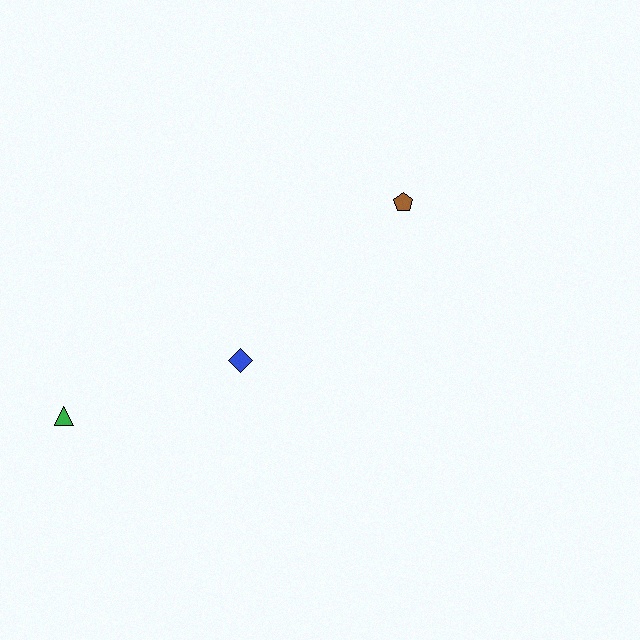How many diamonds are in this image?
There is 1 diamond.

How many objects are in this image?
There are 3 objects.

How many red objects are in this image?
There are no red objects.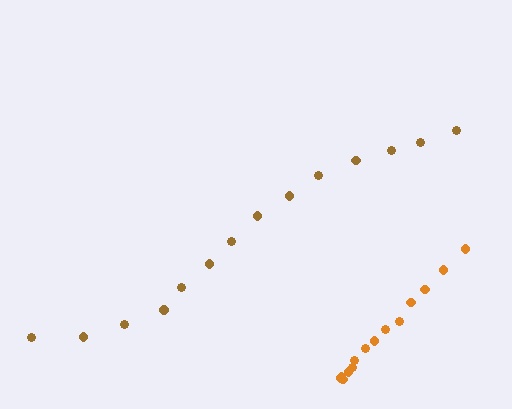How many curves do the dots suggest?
There are 2 distinct paths.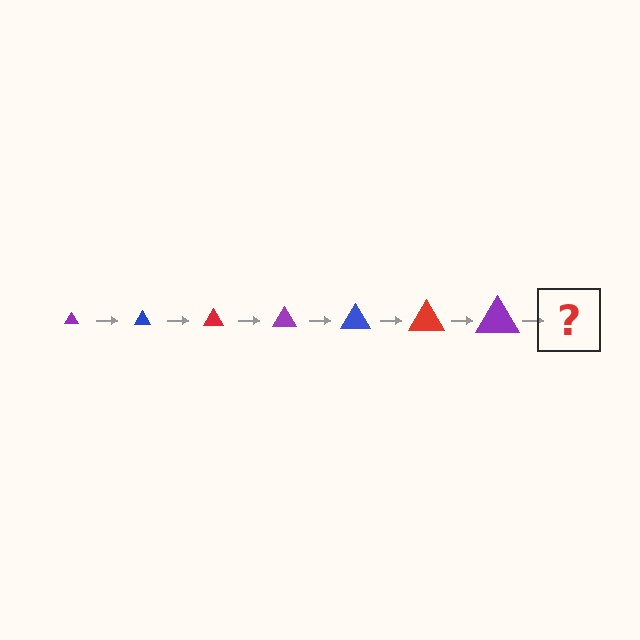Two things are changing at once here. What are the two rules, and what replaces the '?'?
The two rules are that the triangle grows larger each step and the color cycles through purple, blue, and red. The '?' should be a blue triangle, larger than the previous one.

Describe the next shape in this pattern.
It should be a blue triangle, larger than the previous one.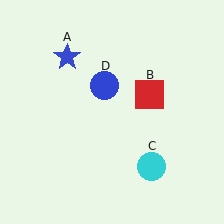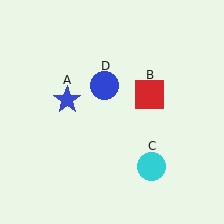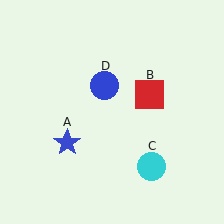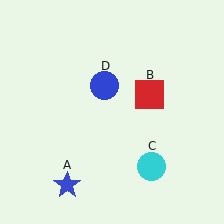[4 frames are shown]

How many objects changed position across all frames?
1 object changed position: blue star (object A).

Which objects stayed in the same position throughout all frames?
Red square (object B) and cyan circle (object C) and blue circle (object D) remained stationary.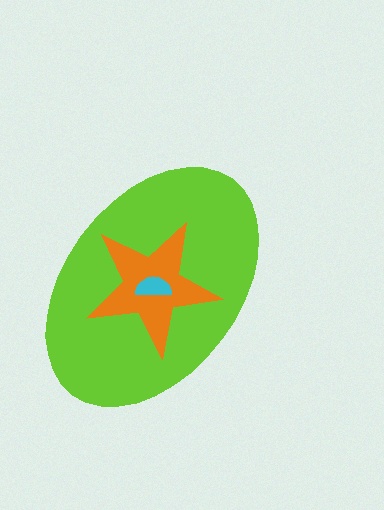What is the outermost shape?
The lime ellipse.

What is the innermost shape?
The cyan semicircle.